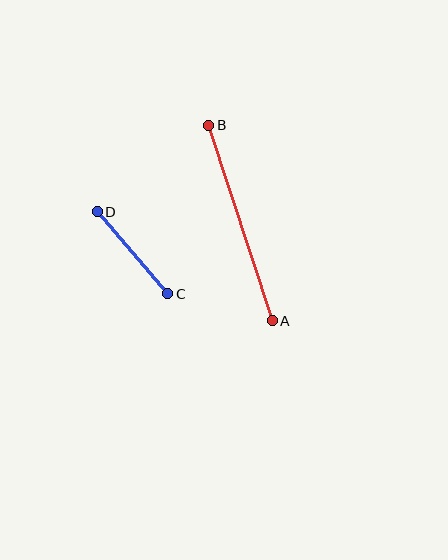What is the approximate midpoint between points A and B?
The midpoint is at approximately (240, 223) pixels.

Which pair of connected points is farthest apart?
Points A and B are farthest apart.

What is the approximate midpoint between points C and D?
The midpoint is at approximately (132, 253) pixels.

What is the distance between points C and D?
The distance is approximately 108 pixels.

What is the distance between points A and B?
The distance is approximately 205 pixels.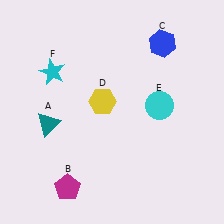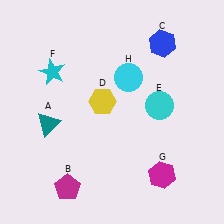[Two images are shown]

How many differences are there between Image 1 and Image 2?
There are 2 differences between the two images.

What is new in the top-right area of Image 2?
A cyan circle (H) was added in the top-right area of Image 2.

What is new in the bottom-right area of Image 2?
A magenta hexagon (G) was added in the bottom-right area of Image 2.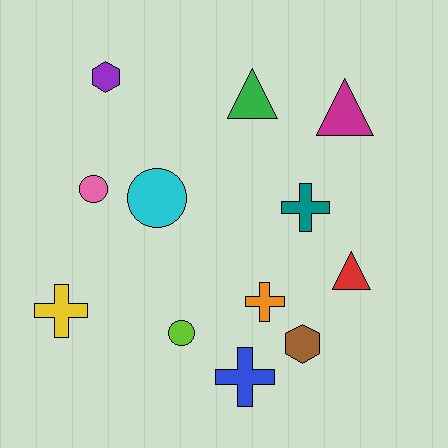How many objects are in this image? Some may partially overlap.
There are 12 objects.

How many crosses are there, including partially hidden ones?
There are 4 crosses.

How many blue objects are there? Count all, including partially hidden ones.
There is 1 blue object.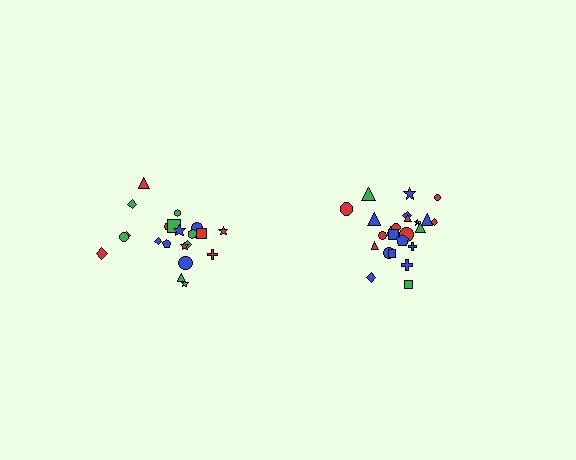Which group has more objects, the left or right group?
The right group.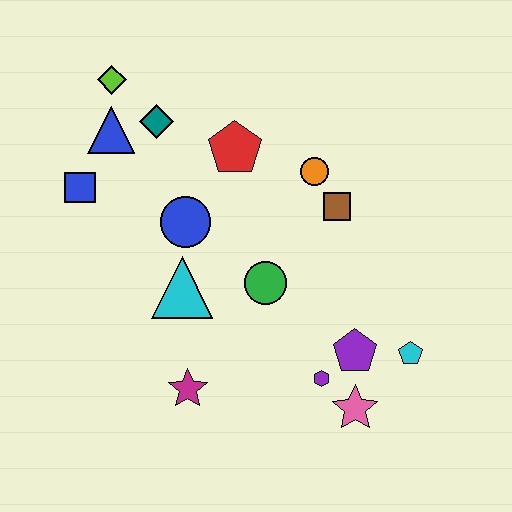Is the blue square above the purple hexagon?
Yes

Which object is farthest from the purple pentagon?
The lime diamond is farthest from the purple pentagon.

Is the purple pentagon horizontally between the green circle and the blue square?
No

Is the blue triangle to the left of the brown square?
Yes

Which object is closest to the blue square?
The blue triangle is closest to the blue square.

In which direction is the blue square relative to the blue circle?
The blue square is to the left of the blue circle.